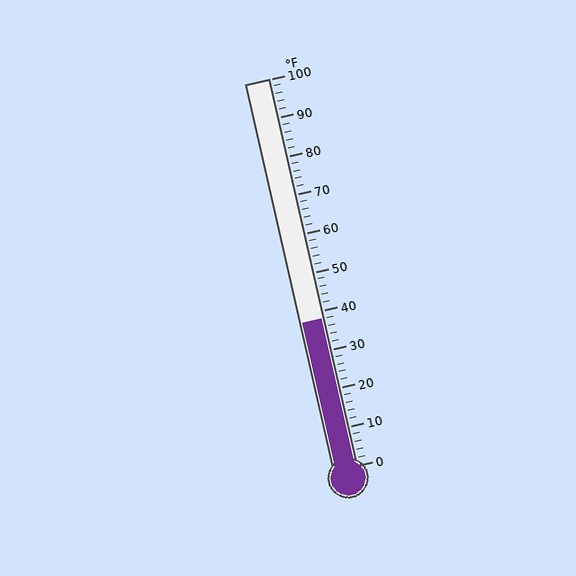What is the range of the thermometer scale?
The thermometer scale ranges from 0°F to 100°F.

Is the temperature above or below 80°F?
The temperature is below 80°F.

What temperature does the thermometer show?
The thermometer shows approximately 38°F.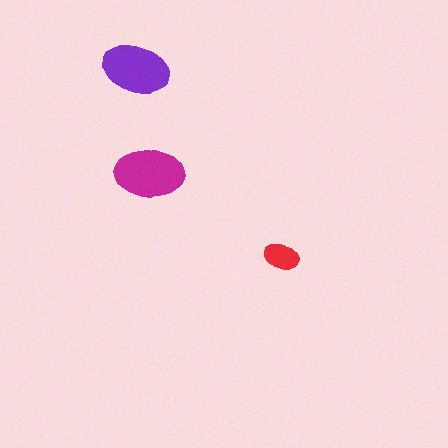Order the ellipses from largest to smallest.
the magenta one, the purple one, the red one.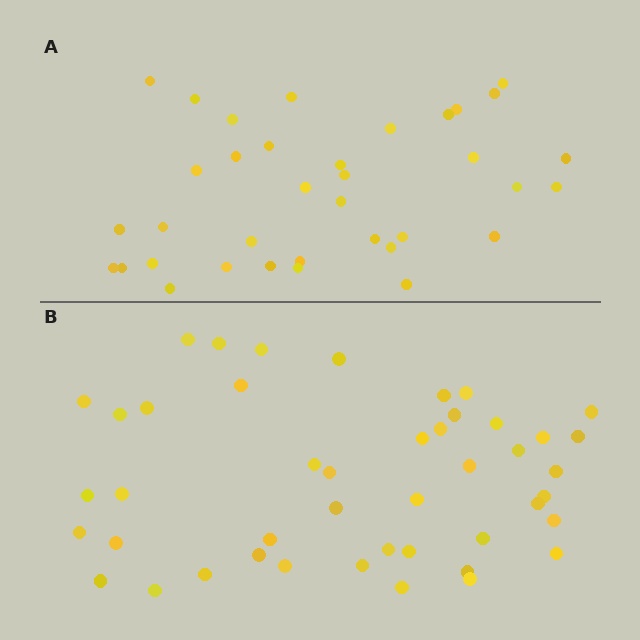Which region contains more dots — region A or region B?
Region B (the bottom region) has more dots.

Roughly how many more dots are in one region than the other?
Region B has roughly 8 or so more dots than region A.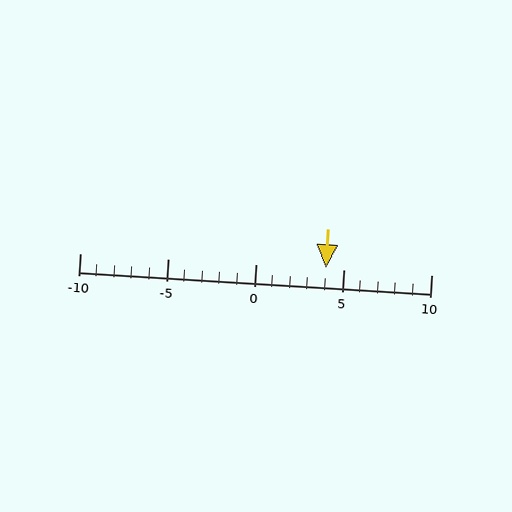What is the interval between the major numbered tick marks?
The major tick marks are spaced 5 units apart.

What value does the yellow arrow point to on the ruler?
The yellow arrow points to approximately 4.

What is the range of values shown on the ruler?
The ruler shows values from -10 to 10.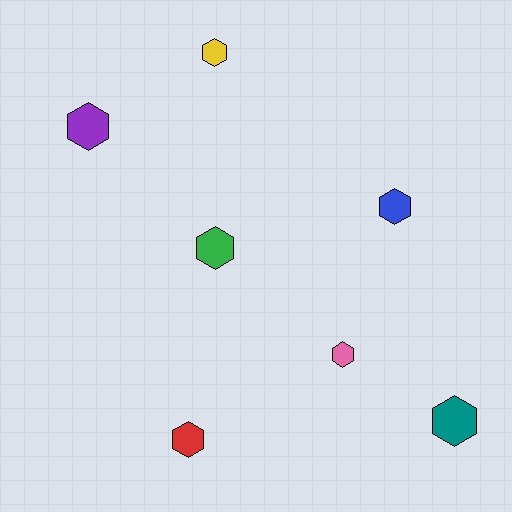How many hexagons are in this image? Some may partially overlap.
There are 7 hexagons.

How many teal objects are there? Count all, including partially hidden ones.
There is 1 teal object.